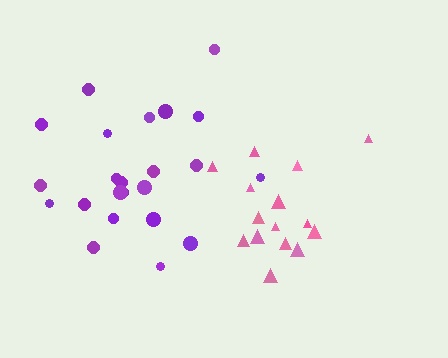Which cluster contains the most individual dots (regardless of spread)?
Purple (23).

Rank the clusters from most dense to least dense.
pink, purple.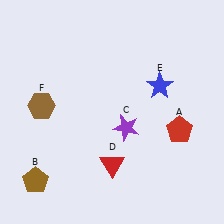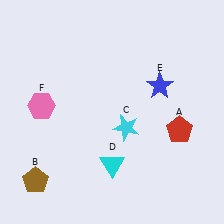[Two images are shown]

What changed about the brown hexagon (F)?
In Image 1, F is brown. In Image 2, it changed to pink.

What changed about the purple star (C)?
In Image 1, C is purple. In Image 2, it changed to cyan.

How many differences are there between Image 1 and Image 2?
There are 3 differences between the two images.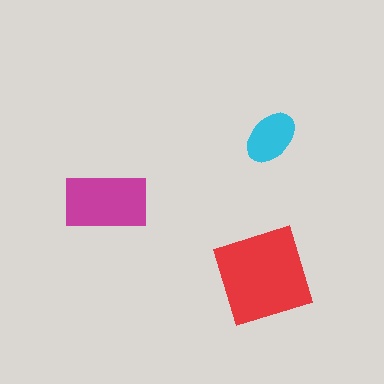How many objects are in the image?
There are 3 objects in the image.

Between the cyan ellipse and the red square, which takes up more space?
The red square.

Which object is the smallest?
The cyan ellipse.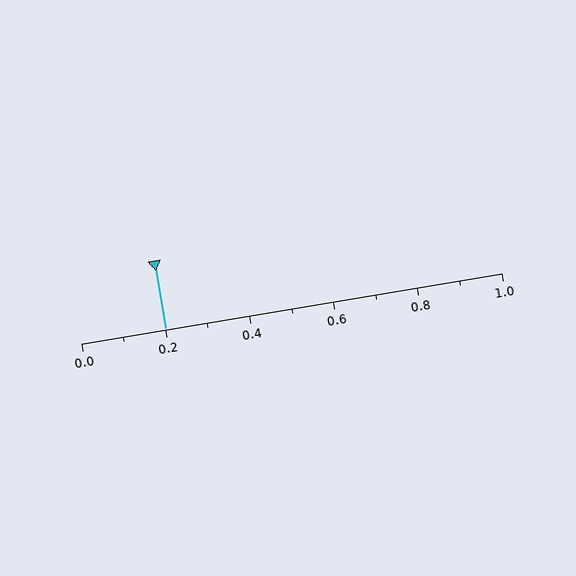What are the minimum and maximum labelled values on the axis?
The axis runs from 0.0 to 1.0.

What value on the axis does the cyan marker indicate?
The marker indicates approximately 0.2.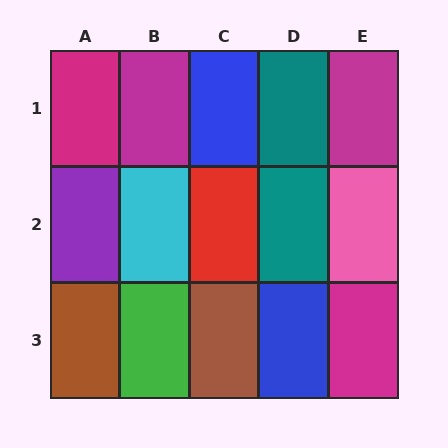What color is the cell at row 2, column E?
Pink.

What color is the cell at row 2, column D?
Teal.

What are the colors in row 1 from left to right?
Magenta, magenta, blue, teal, magenta.